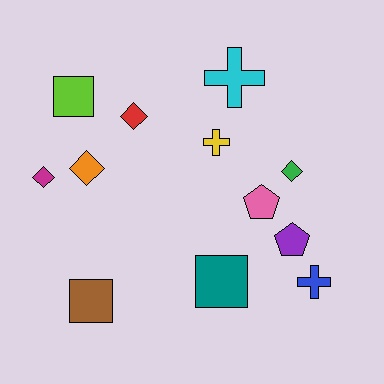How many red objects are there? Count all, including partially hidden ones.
There is 1 red object.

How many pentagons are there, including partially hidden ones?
There are 2 pentagons.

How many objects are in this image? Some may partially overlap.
There are 12 objects.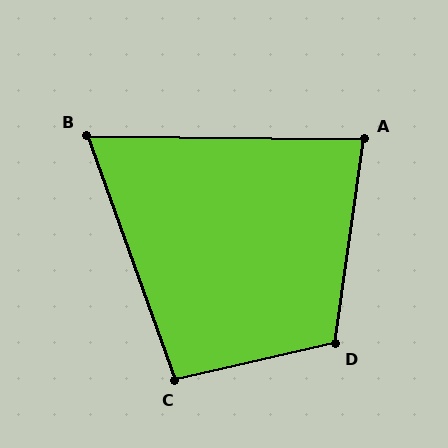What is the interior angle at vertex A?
Approximately 83 degrees (acute).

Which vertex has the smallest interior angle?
B, at approximately 69 degrees.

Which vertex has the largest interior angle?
D, at approximately 111 degrees.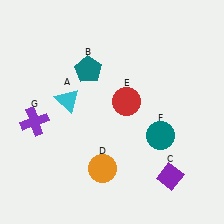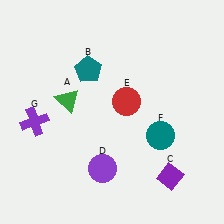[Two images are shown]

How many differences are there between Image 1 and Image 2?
There are 2 differences between the two images.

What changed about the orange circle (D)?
In Image 1, D is orange. In Image 2, it changed to purple.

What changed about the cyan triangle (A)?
In Image 1, A is cyan. In Image 2, it changed to green.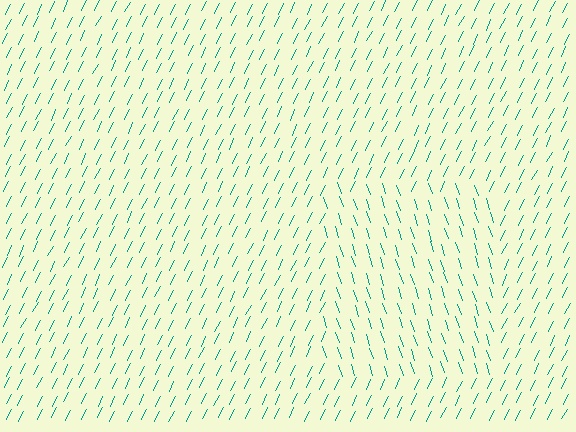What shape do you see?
I see a rectangle.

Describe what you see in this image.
The image is filled with small teal line segments. A rectangle region in the image has lines oriented differently from the surrounding lines, creating a visible texture boundary.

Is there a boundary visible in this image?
Yes, there is a texture boundary formed by a change in line orientation.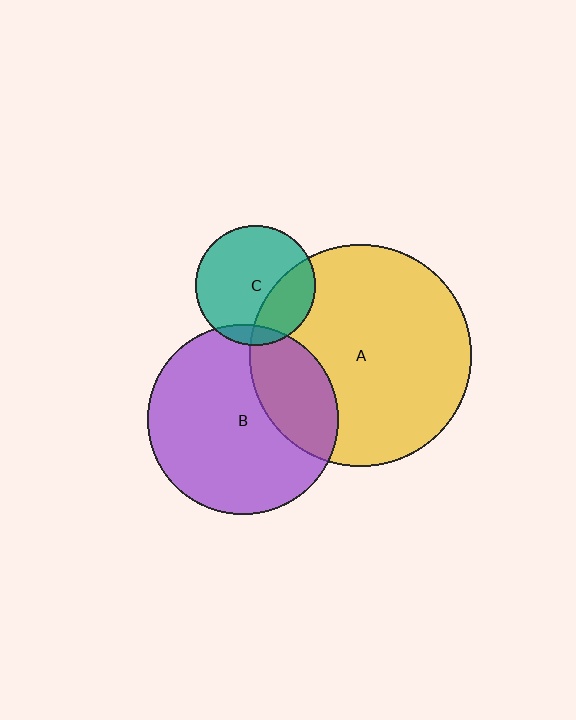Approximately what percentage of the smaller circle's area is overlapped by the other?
Approximately 10%.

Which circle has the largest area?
Circle A (yellow).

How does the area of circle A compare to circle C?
Approximately 3.4 times.